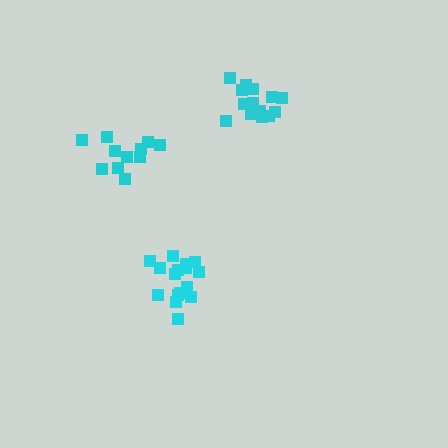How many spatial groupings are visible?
There are 3 spatial groupings.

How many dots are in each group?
Group 1: 11 dots, Group 2: 17 dots, Group 3: 14 dots (42 total).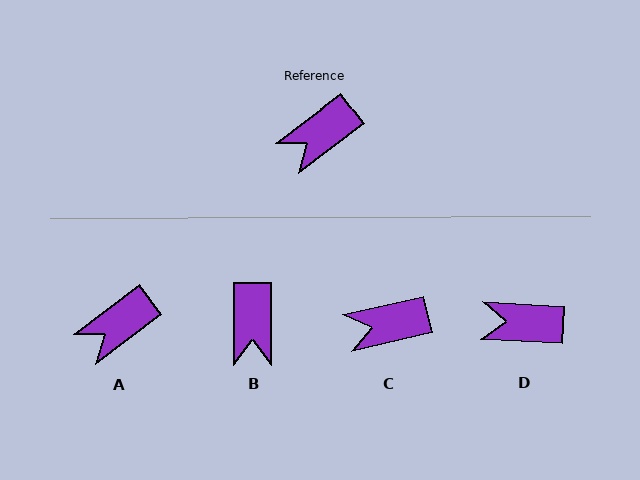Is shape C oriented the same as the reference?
No, it is off by about 24 degrees.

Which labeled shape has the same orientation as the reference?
A.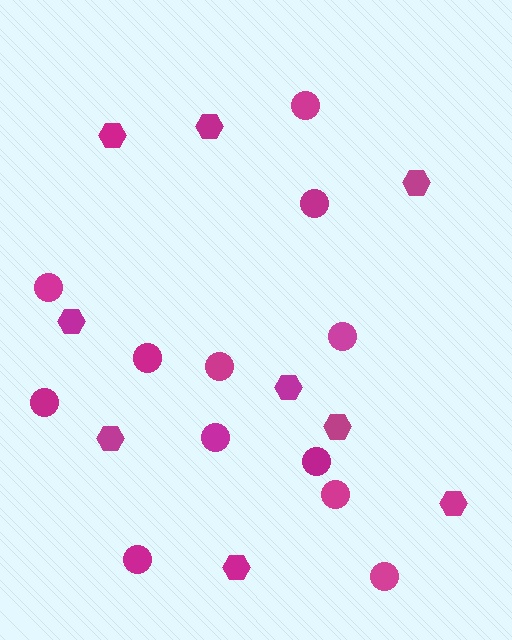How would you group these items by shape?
There are 2 groups: one group of circles (12) and one group of hexagons (9).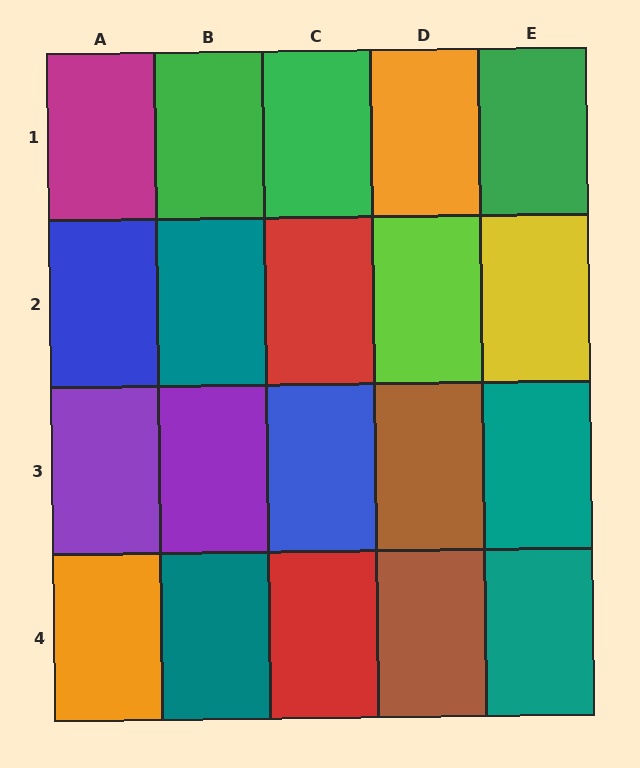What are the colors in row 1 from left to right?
Magenta, green, green, orange, green.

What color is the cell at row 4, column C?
Red.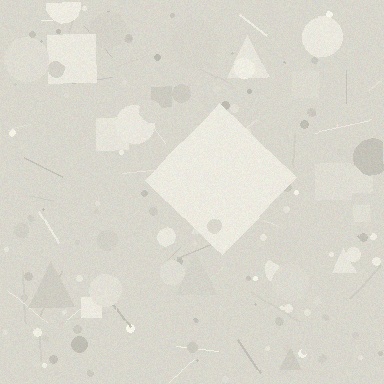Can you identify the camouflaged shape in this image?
The camouflaged shape is a diamond.